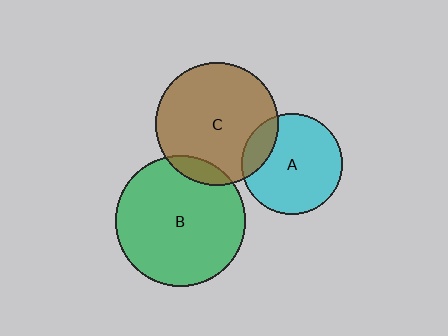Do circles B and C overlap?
Yes.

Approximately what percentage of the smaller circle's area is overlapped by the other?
Approximately 10%.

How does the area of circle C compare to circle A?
Approximately 1.5 times.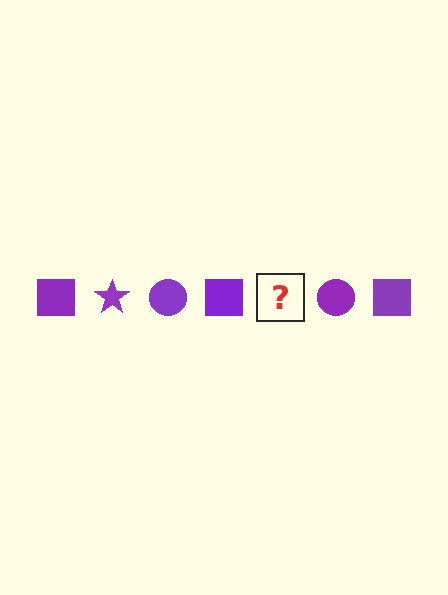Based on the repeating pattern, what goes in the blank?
The blank should be a purple star.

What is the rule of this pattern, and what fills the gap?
The rule is that the pattern cycles through square, star, circle shapes in purple. The gap should be filled with a purple star.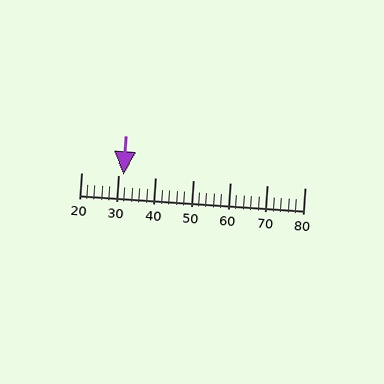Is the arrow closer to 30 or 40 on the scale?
The arrow is closer to 30.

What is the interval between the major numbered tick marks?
The major tick marks are spaced 10 units apart.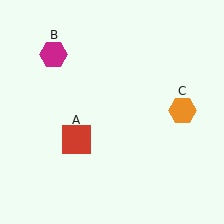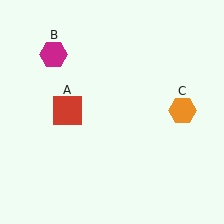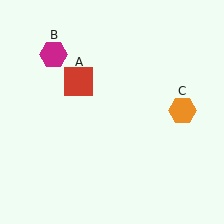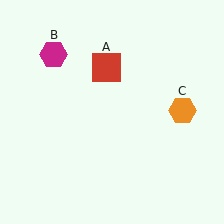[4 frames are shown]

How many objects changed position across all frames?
1 object changed position: red square (object A).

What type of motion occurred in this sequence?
The red square (object A) rotated clockwise around the center of the scene.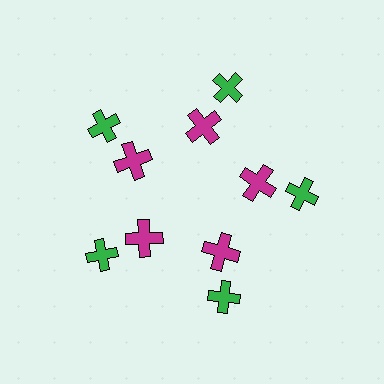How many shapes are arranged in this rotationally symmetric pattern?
There are 10 shapes, arranged in 5 groups of 2.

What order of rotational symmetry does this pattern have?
This pattern has 5-fold rotational symmetry.